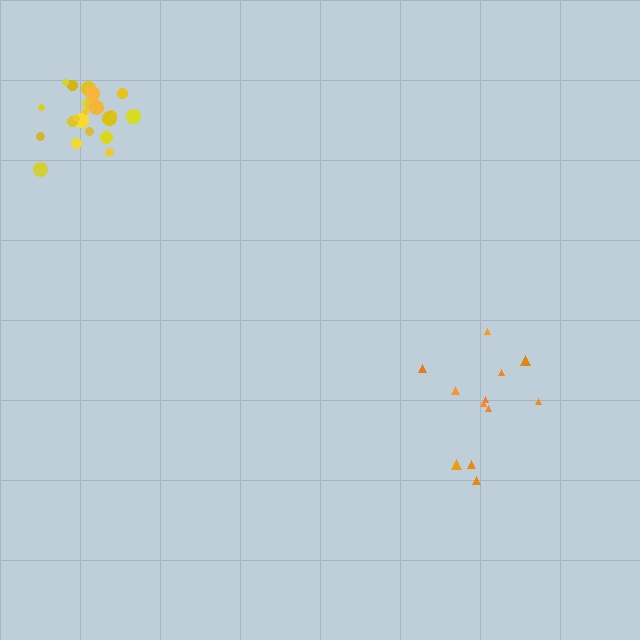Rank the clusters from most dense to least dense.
yellow, orange.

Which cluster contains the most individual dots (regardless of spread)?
Yellow (22).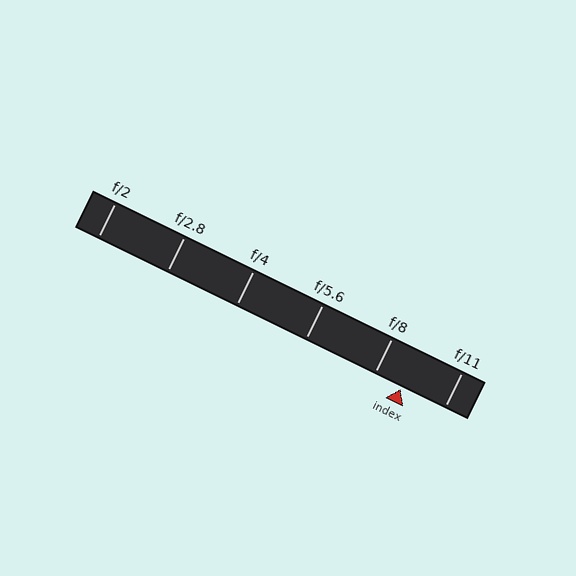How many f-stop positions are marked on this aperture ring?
There are 6 f-stop positions marked.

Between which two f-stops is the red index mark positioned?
The index mark is between f/8 and f/11.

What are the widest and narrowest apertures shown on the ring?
The widest aperture shown is f/2 and the narrowest is f/11.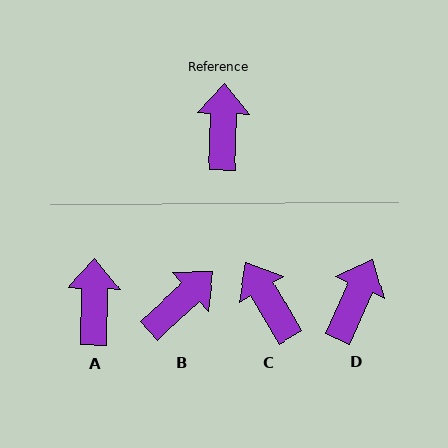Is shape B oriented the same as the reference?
No, it is off by about 46 degrees.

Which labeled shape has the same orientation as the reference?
A.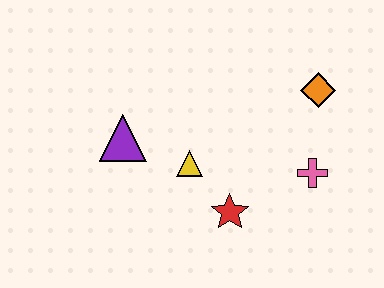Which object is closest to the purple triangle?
The yellow triangle is closest to the purple triangle.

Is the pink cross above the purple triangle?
No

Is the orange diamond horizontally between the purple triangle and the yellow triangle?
No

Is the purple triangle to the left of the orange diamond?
Yes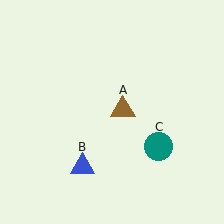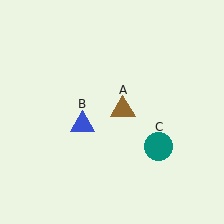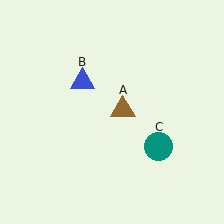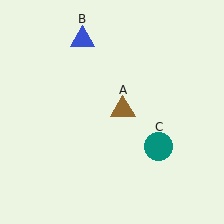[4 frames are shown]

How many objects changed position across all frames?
1 object changed position: blue triangle (object B).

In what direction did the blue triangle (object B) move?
The blue triangle (object B) moved up.